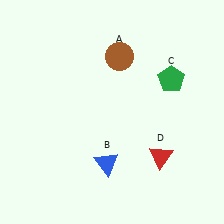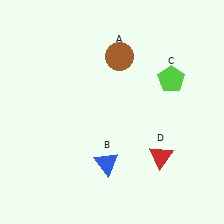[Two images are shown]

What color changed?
The pentagon (C) changed from green in Image 1 to lime in Image 2.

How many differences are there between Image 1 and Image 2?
There is 1 difference between the two images.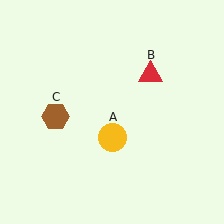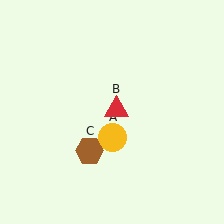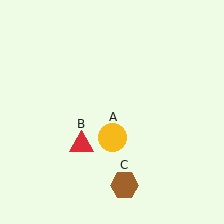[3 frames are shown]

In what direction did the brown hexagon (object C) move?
The brown hexagon (object C) moved down and to the right.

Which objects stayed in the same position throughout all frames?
Yellow circle (object A) remained stationary.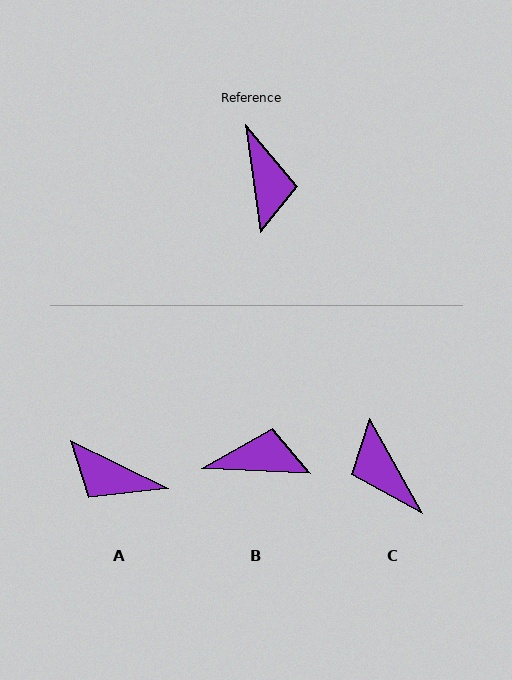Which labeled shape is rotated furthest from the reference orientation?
C, about 159 degrees away.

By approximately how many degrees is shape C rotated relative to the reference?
Approximately 159 degrees clockwise.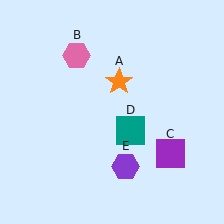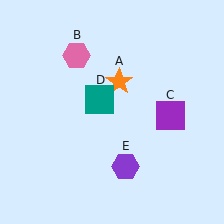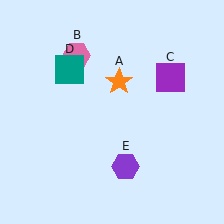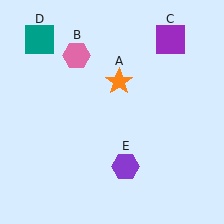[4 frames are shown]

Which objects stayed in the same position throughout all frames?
Orange star (object A) and pink hexagon (object B) and purple hexagon (object E) remained stationary.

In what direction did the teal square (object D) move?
The teal square (object D) moved up and to the left.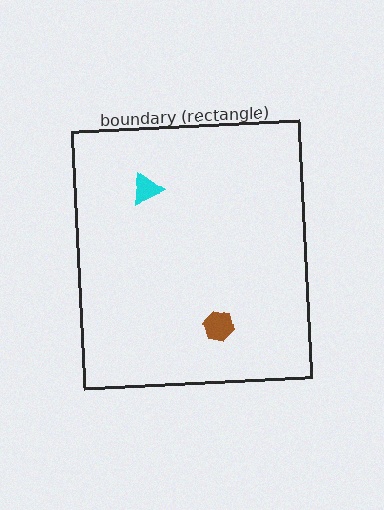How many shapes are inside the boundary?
2 inside, 0 outside.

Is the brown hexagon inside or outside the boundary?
Inside.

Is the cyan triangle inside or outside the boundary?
Inside.